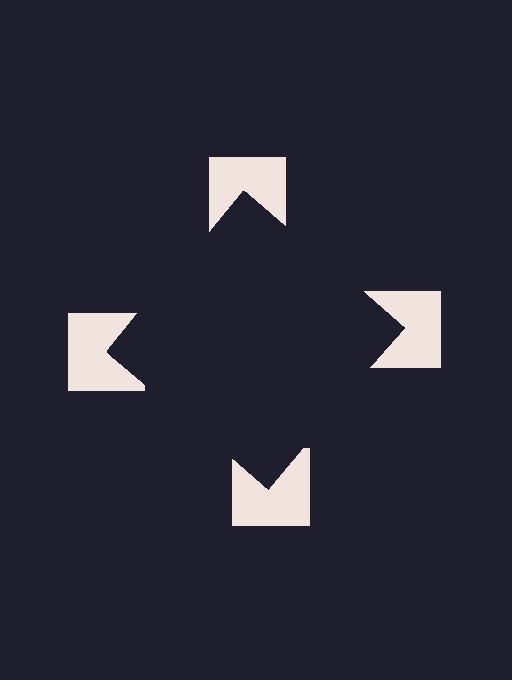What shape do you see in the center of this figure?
An illusory square — its edges are inferred from the aligned wedge cuts in the notched squares, not physically drawn.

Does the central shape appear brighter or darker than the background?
It typically appears slightly darker than the background, even though no actual brightness change is drawn.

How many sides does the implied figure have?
4 sides.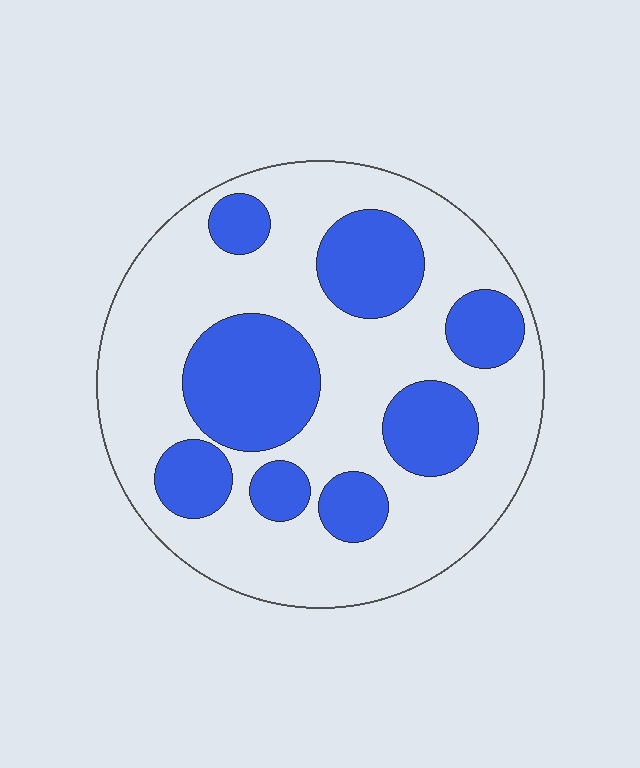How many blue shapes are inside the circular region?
8.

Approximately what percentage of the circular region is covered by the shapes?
Approximately 35%.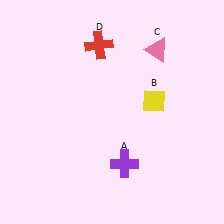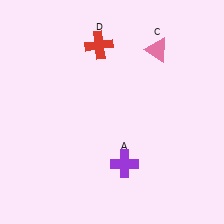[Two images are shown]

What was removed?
The yellow diamond (B) was removed in Image 2.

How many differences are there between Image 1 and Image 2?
There is 1 difference between the two images.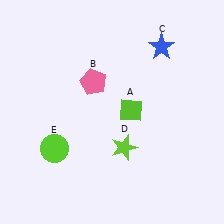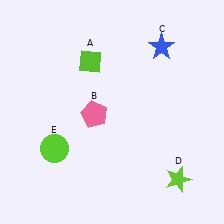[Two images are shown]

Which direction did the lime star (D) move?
The lime star (D) moved right.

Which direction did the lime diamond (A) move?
The lime diamond (A) moved up.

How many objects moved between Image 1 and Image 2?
3 objects moved between the two images.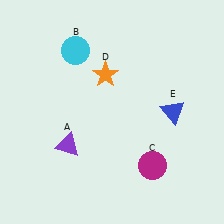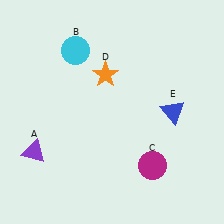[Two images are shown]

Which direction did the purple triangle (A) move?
The purple triangle (A) moved left.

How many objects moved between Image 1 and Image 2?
1 object moved between the two images.